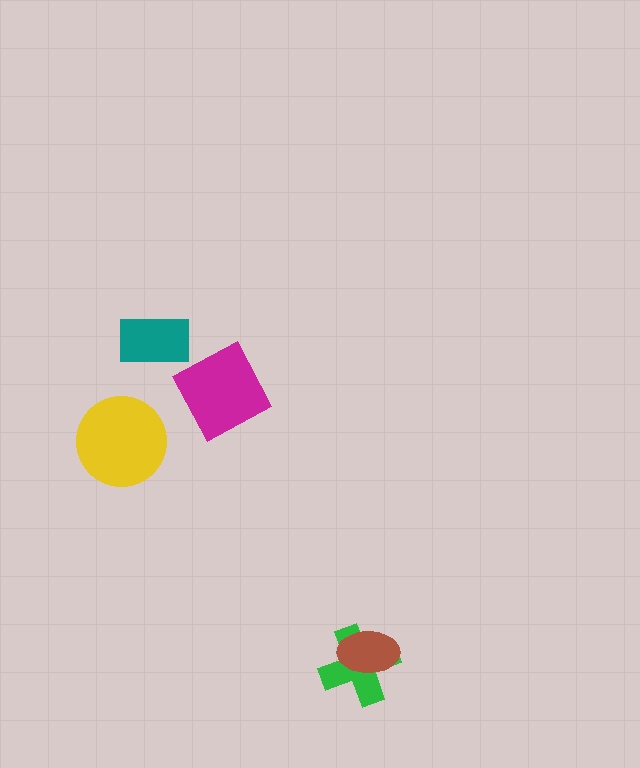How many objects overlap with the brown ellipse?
1 object overlaps with the brown ellipse.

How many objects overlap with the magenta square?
0 objects overlap with the magenta square.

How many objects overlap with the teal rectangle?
0 objects overlap with the teal rectangle.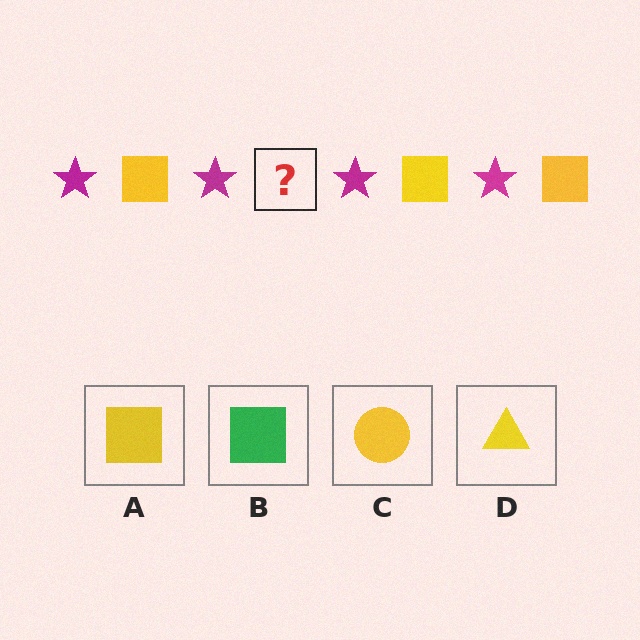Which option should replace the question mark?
Option A.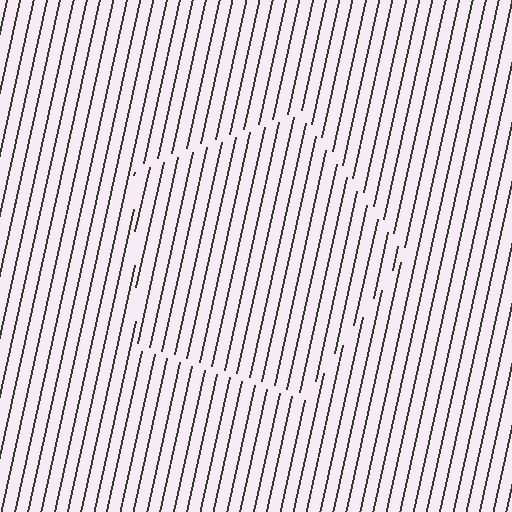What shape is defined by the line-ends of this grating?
An illusory pentagon. The interior of the shape contains the same grating, shifted by half a period — the contour is defined by the phase discontinuity where line-ends from the inner and outer gratings abut.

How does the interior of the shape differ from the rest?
The interior of the shape contains the same grating, shifted by half a period — the contour is defined by the phase discontinuity where line-ends from the inner and outer gratings abut.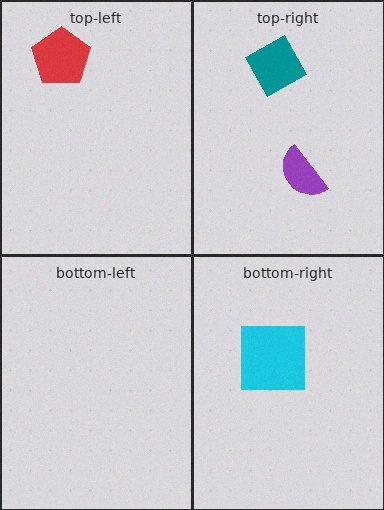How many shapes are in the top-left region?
1.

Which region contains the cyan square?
The bottom-right region.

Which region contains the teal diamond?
The top-right region.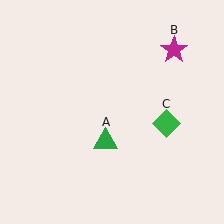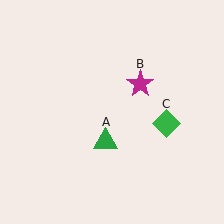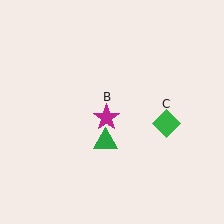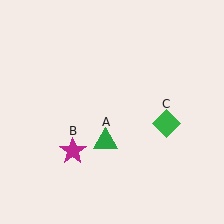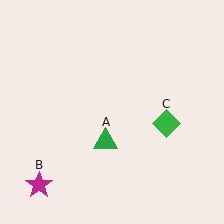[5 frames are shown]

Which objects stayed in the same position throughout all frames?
Green triangle (object A) and green diamond (object C) remained stationary.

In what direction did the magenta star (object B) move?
The magenta star (object B) moved down and to the left.